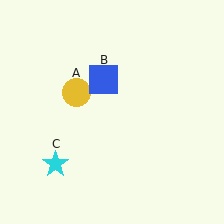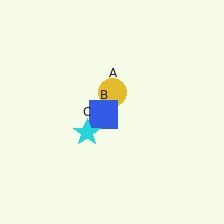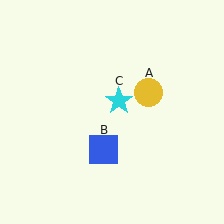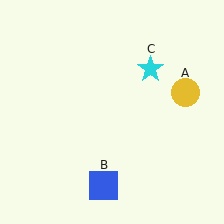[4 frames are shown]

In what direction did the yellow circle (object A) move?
The yellow circle (object A) moved right.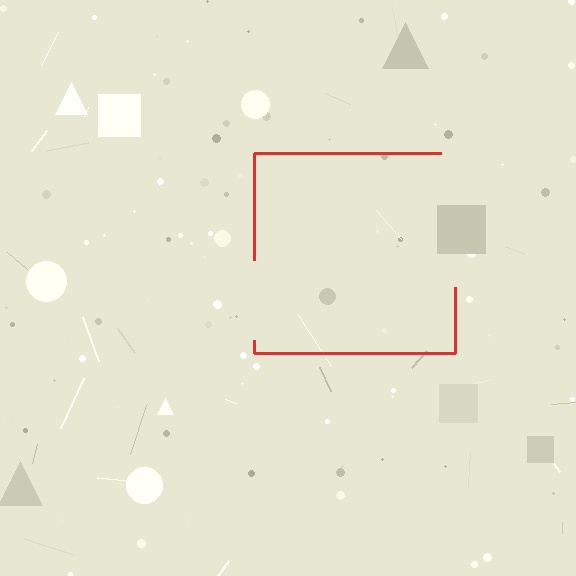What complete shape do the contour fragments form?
The contour fragments form a square.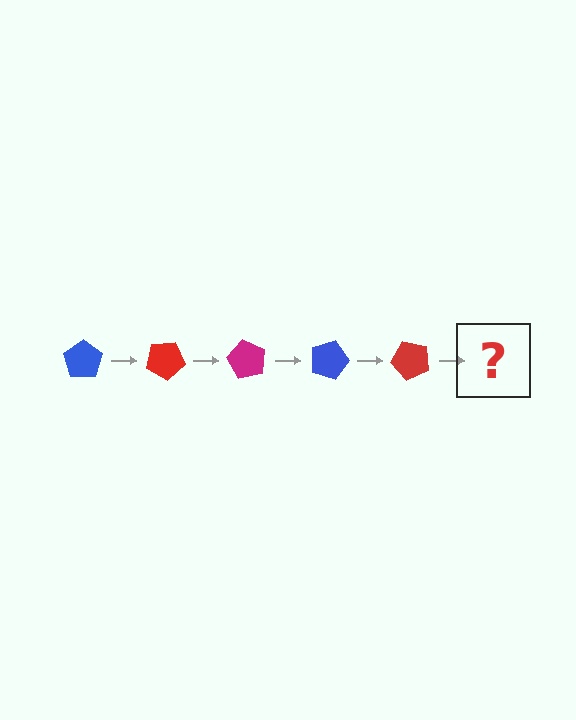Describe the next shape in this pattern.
It should be a magenta pentagon, rotated 150 degrees from the start.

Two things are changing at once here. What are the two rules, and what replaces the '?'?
The two rules are that it rotates 30 degrees each step and the color cycles through blue, red, and magenta. The '?' should be a magenta pentagon, rotated 150 degrees from the start.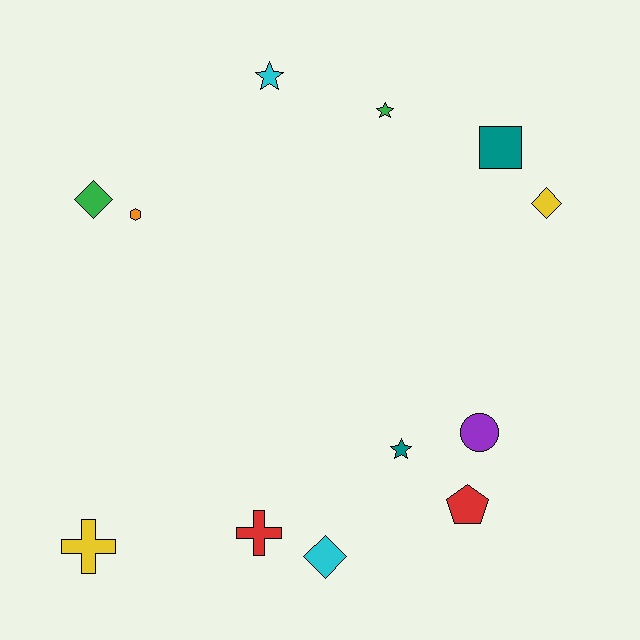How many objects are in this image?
There are 12 objects.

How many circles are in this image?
There is 1 circle.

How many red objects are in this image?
There are 2 red objects.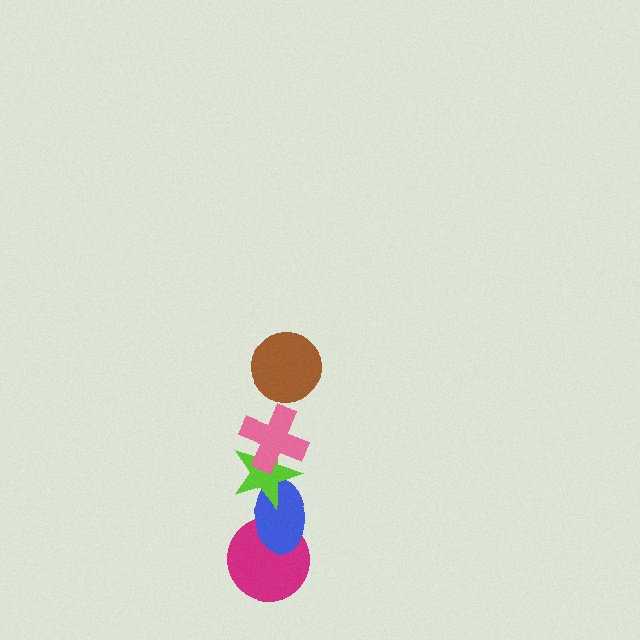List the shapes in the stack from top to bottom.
From top to bottom: the brown circle, the pink cross, the lime star, the blue ellipse, the magenta circle.